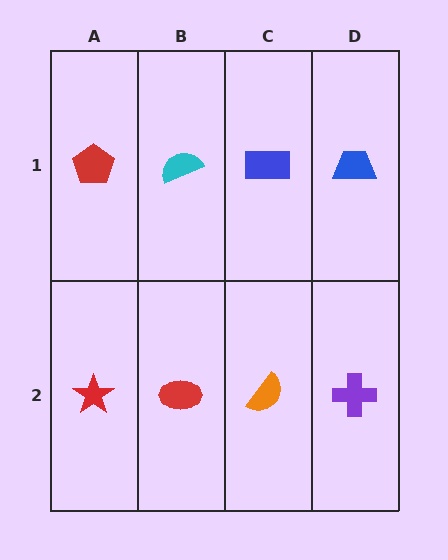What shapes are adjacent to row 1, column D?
A purple cross (row 2, column D), a blue rectangle (row 1, column C).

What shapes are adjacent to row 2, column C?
A blue rectangle (row 1, column C), a red ellipse (row 2, column B), a purple cross (row 2, column D).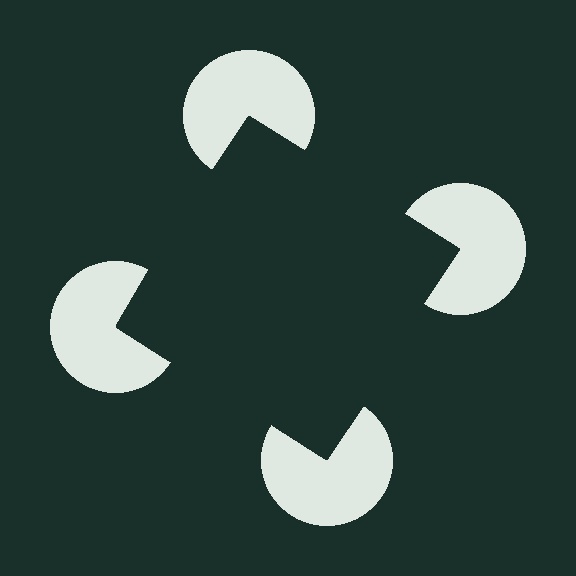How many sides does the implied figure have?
4 sides.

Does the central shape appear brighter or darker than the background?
It typically appears slightly darker than the background, even though no actual brightness change is drawn.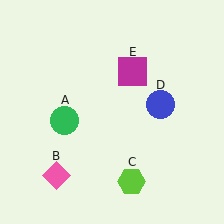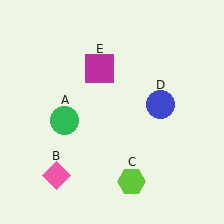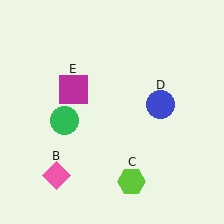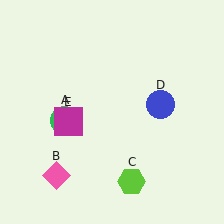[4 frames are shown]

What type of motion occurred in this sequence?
The magenta square (object E) rotated counterclockwise around the center of the scene.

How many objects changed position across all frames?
1 object changed position: magenta square (object E).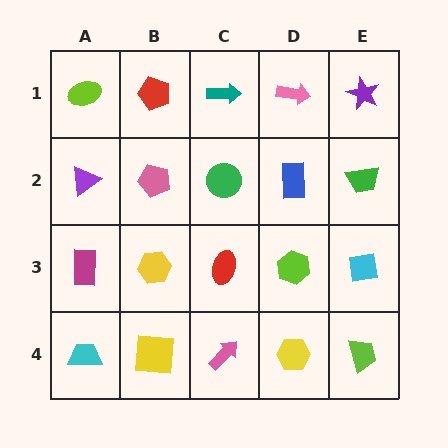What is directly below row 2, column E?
A cyan square.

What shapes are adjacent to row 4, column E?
A cyan square (row 3, column E), a yellow hexagon (row 4, column D).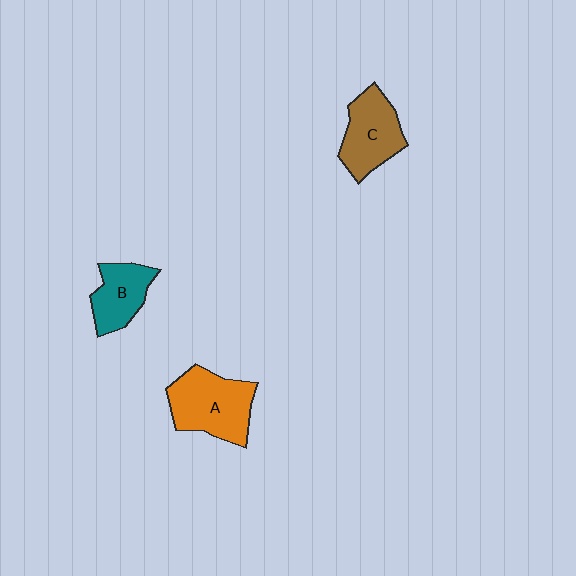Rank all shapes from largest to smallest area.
From largest to smallest: A (orange), C (brown), B (teal).